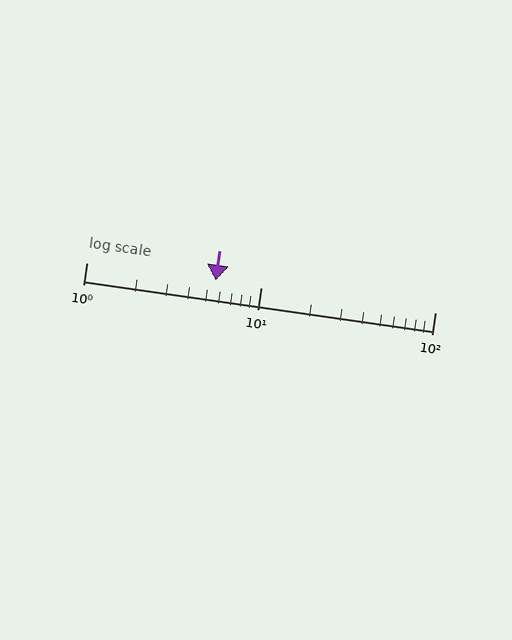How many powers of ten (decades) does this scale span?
The scale spans 2 decades, from 1 to 100.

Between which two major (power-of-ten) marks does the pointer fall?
The pointer is between 1 and 10.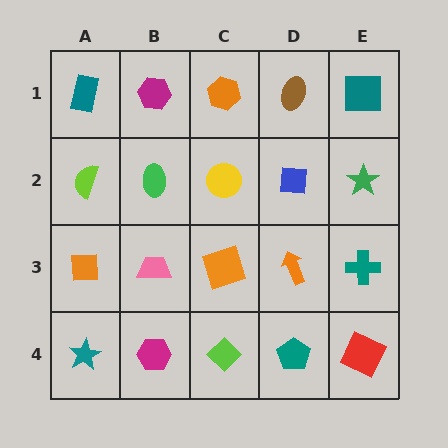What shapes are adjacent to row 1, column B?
A green ellipse (row 2, column B), a teal rectangle (row 1, column A), an orange hexagon (row 1, column C).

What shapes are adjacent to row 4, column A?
An orange square (row 3, column A), a magenta hexagon (row 4, column B).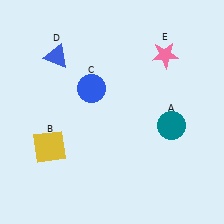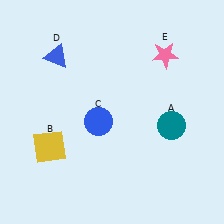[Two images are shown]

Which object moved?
The blue circle (C) moved down.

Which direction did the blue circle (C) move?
The blue circle (C) moved down.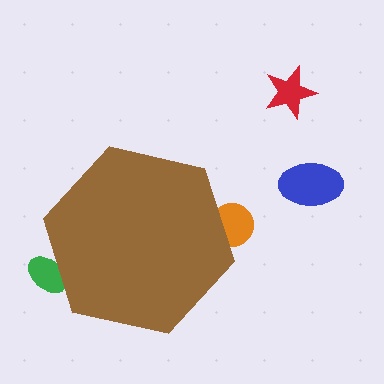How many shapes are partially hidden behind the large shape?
2 shapes are partially hidden.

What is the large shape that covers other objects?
A brown hexagon.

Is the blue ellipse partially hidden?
No, the blue ellipse is fully visible.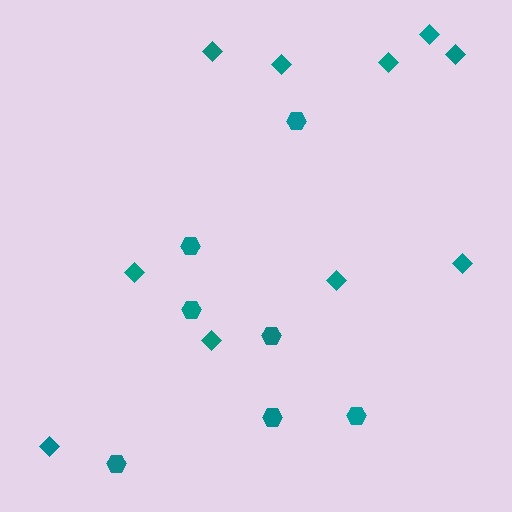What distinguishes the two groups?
There are 2 groups: one group of diamonds (10) and one group of hexagons (7).